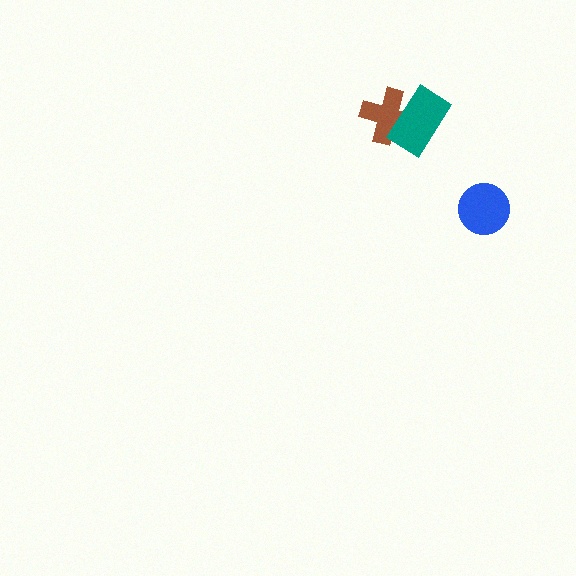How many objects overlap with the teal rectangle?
1 object overlaps with the teal rectangle.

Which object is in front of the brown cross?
The teal rectangle is in front of the brown cross.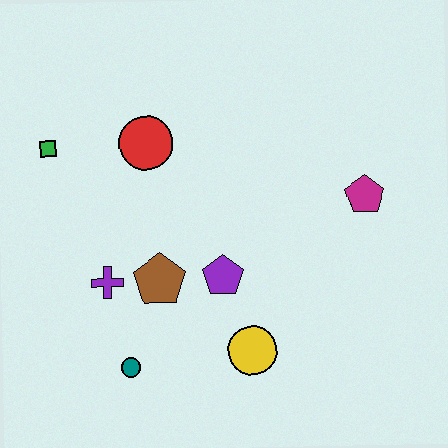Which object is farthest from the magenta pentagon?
The green square is farthest from the magenta pentagon.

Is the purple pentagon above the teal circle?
Yes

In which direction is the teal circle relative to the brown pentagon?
The teal circle is below the brown pentagon.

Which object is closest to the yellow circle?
The purple pentagon is closest to the yellow circle.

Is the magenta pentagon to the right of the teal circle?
Yes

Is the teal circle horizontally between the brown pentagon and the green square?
Yes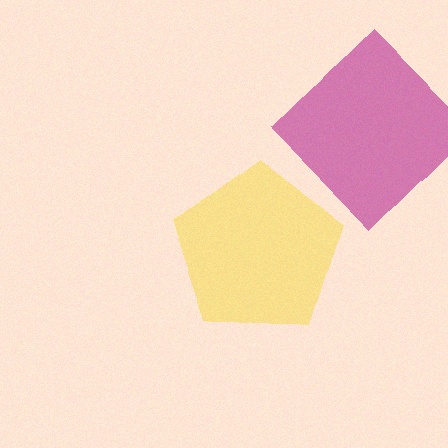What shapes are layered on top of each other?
The layered shapes are: a magenta diamond, a yellow pentagon.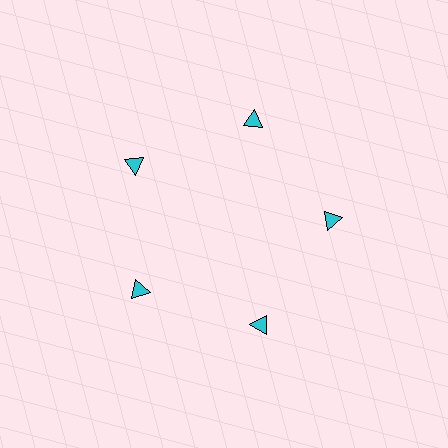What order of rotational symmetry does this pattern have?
This pattern has 5-fold rotational symmetry.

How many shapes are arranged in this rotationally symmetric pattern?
There are 5 shapes, arranged in 5 groups of 1.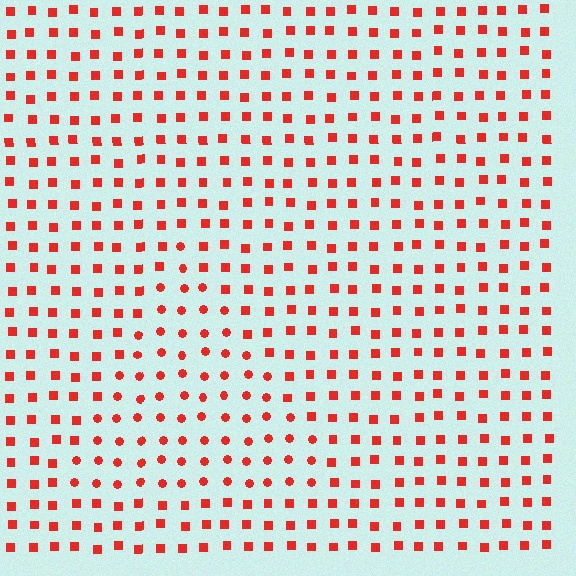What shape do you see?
I see a triangle.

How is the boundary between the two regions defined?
The boundary is defined by a change in element shape: circles inside vs. squares outside. All elements share the same color and spacing.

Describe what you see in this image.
The image is filled with small red elements arranged in a uniform grid. A triangle-shaped region contains circles, while the surrounding area contains squares. The boundary is defined purely by the change in element shape.